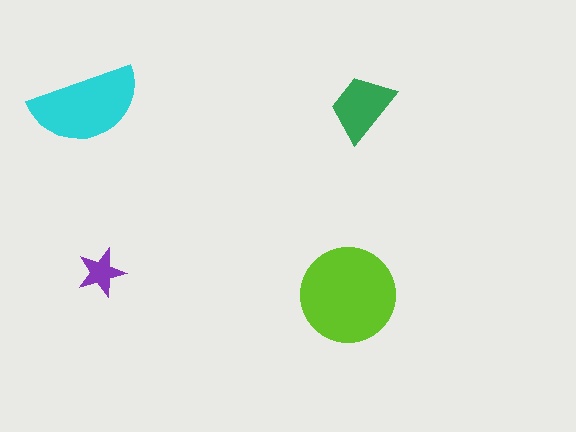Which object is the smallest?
The purple star.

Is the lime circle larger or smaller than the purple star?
Larger.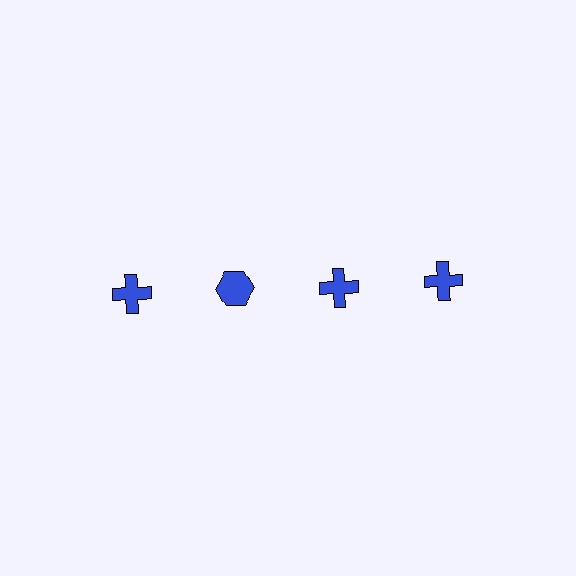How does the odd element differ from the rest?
It has a different shape: hexagon instead of cross.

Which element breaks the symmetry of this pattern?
The blue hexagon in the top row, second from left column breaks the symmetry. All other shapes are blue crosses.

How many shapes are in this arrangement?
There are 4 shapes arranged in a grid pattern.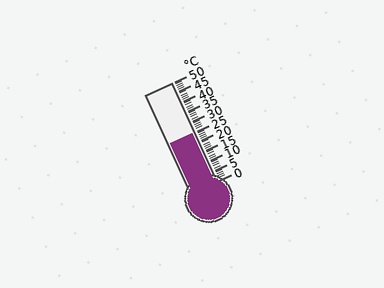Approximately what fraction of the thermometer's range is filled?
The thermometer is filled to approximately 50% of its range.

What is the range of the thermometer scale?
The thermometer scale ranges from 0°C to 50°C.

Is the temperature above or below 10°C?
The temperature is above 10°C.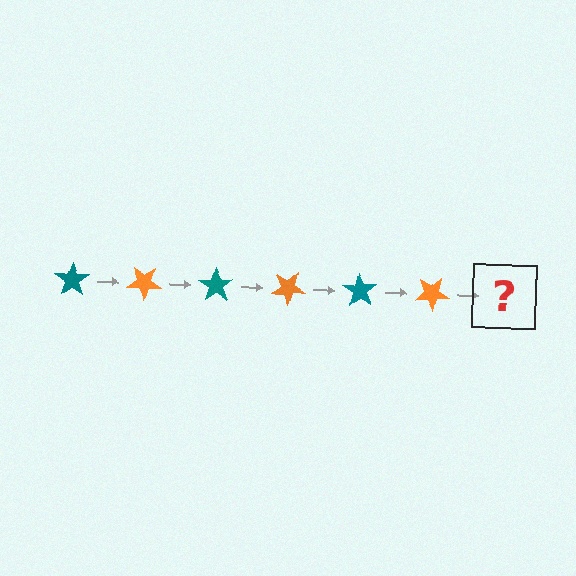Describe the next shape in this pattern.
It should be a teal star, rotated 210 degrees from the start.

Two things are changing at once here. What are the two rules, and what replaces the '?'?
The two rules are that it rotates 35 degrees each step and the color cycles through teal and orange. The '?' should be a teal star, rotated 210 degrees from the start.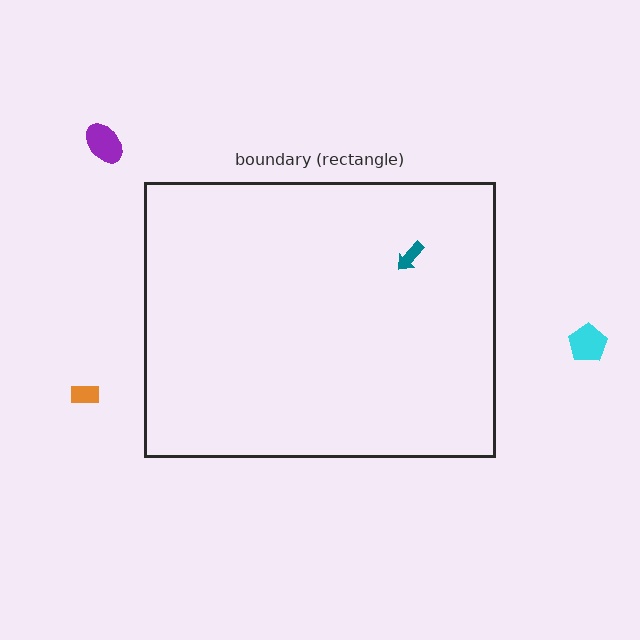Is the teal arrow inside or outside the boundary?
Inside.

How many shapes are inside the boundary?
1 inside, 3 outside.